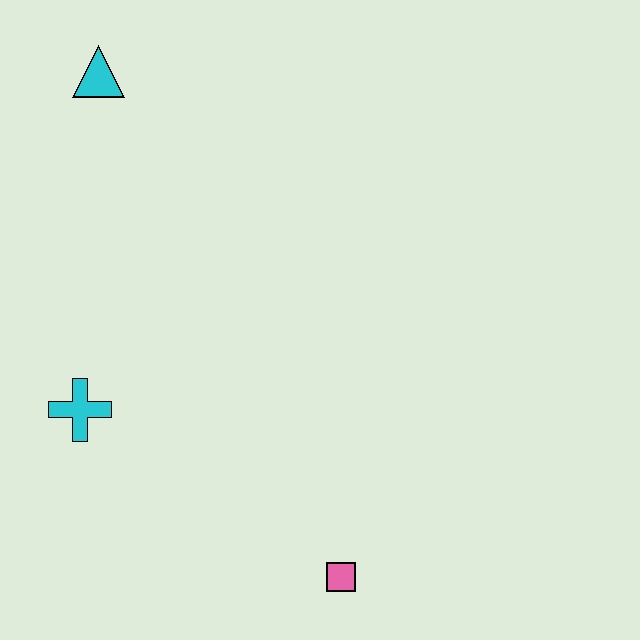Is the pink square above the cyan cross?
No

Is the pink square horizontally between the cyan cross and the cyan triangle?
No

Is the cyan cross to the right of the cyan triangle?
No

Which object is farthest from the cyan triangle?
The pink square is farthest from the cyan triangle.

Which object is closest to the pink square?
The cyan cross is closest to the pink square.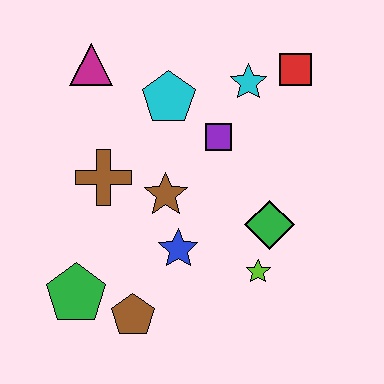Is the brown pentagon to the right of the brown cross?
Yes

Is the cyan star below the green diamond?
No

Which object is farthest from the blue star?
The red square is farthest from the blue star.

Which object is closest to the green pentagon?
The brown pentagon is closest to the green pentagon.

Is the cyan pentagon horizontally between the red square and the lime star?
No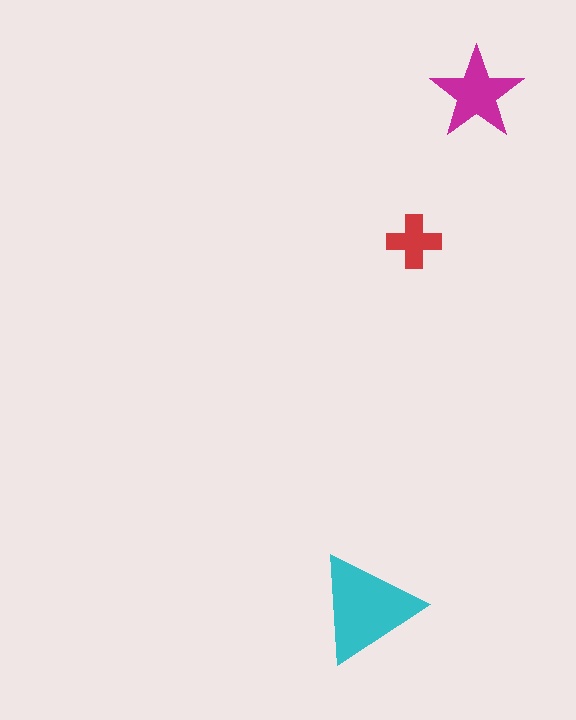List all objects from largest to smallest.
The cyan triangle, the magenta star, the red cross.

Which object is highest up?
The magenta star is topmost.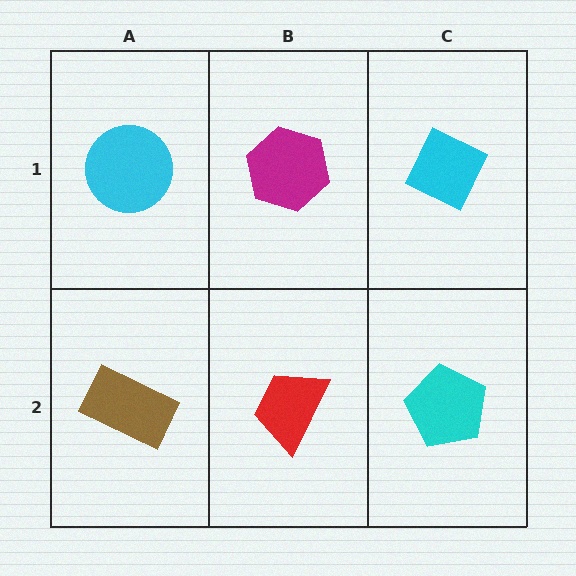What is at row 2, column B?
A red trapezoid.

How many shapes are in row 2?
3 shapes.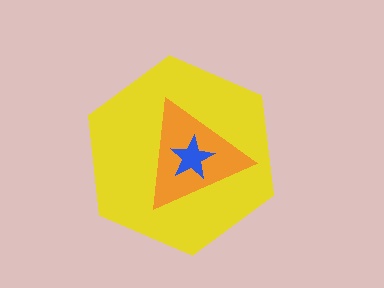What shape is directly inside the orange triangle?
The blue star.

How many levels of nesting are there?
3.